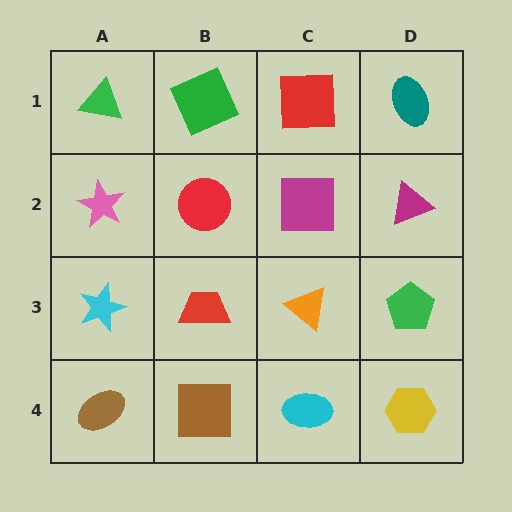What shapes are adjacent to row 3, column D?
A magenta triangle (row 2, column D), a yellow hexagon (row 4, column D), an orange triangle (row 3, column C).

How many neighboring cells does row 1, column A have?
2.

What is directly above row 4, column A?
A cyan star.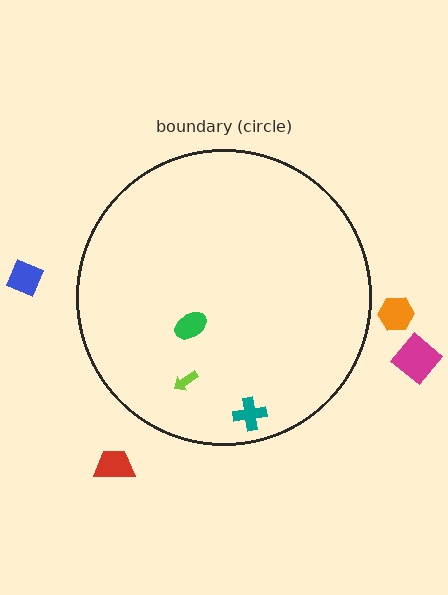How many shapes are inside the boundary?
3 inside, 4 outside.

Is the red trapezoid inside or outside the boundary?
Outside.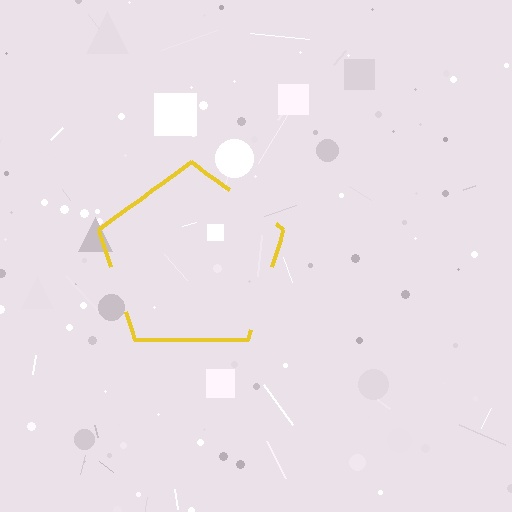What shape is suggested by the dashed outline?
The dashed outline suggests a pentagon.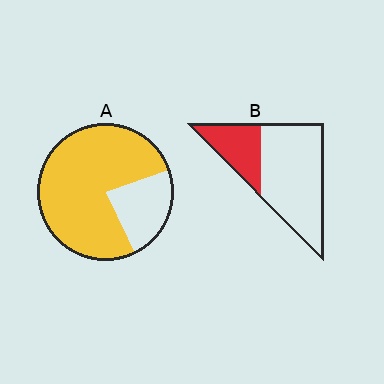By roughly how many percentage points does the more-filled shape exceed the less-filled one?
By roughly 50 percentage points (A over B).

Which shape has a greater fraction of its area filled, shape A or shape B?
Shape A.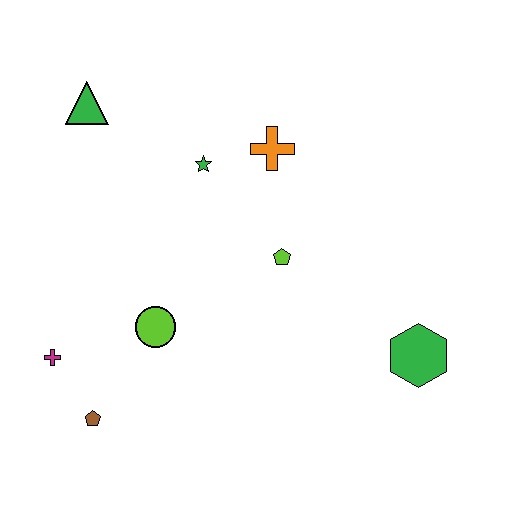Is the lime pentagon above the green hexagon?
Yes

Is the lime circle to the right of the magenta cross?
Yes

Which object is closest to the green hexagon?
The lime pentagon is closest to the green hexagon.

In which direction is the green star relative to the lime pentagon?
The green star is above the lime pentagon.